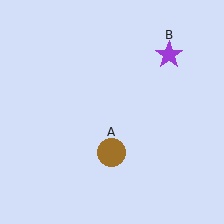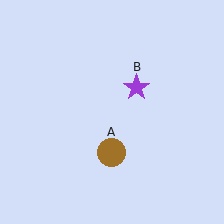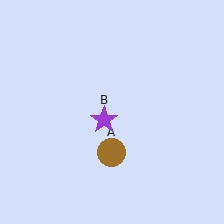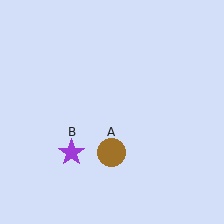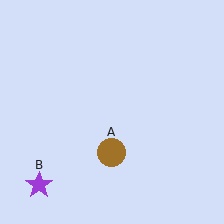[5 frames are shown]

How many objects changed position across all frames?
1 object changed position: purple star (object B).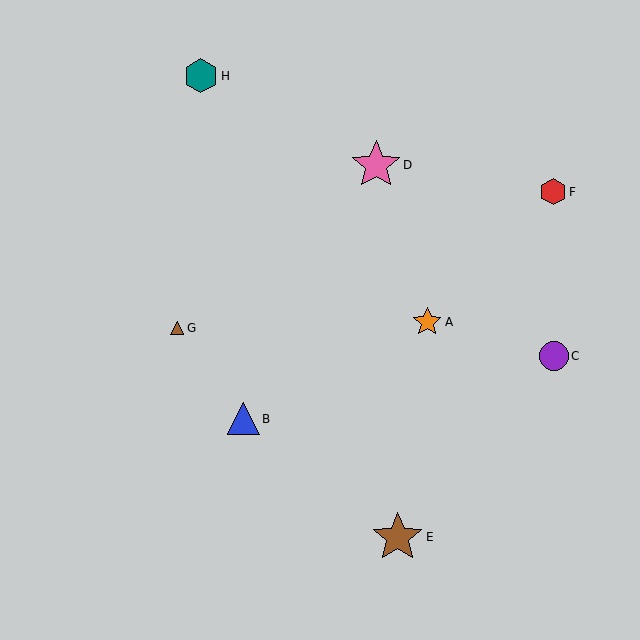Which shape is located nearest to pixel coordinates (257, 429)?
The blue triangle (labeled B) at (243, 419) is nearest to that location.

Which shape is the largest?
The brown star (labeled E) is the largest.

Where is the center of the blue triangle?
The center of the blue triangle is at (243, 419).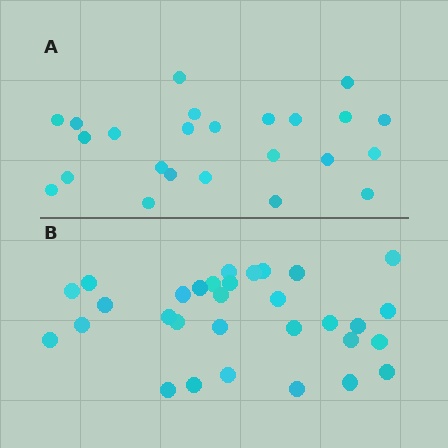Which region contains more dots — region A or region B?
Region B (the bottom region) has more dots.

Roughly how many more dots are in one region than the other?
Region B has roughly 8 or so more dots than region A.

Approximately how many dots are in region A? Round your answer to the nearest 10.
About 20 dots. (The exact count is 24, which rounds to 20.)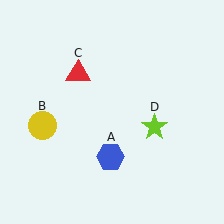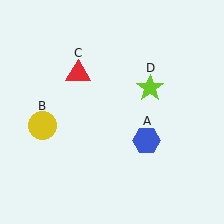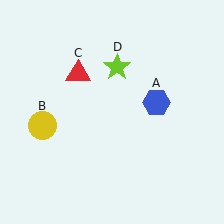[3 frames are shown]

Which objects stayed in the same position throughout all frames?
Yellow circle (object B) and red triangle (object C) remained stationary.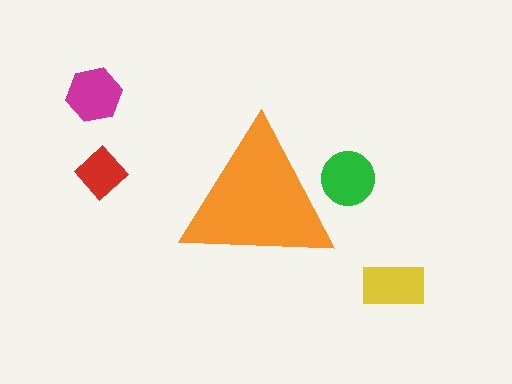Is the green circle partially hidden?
Yes, the green circle is partially hidden behind the orange triangle.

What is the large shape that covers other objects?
An orange triangle.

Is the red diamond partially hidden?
No, the red diamond is fully visible.